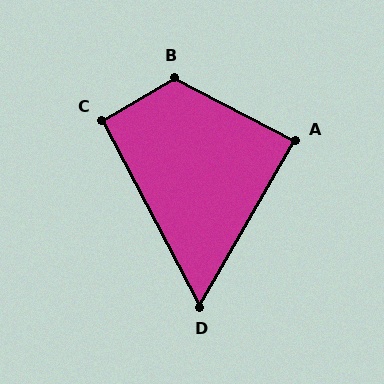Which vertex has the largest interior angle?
B, at approximately 122 degrees.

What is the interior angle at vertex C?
Approximately 93 degrees (approximately right).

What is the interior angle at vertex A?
Approximately 87 degrees (approximately right).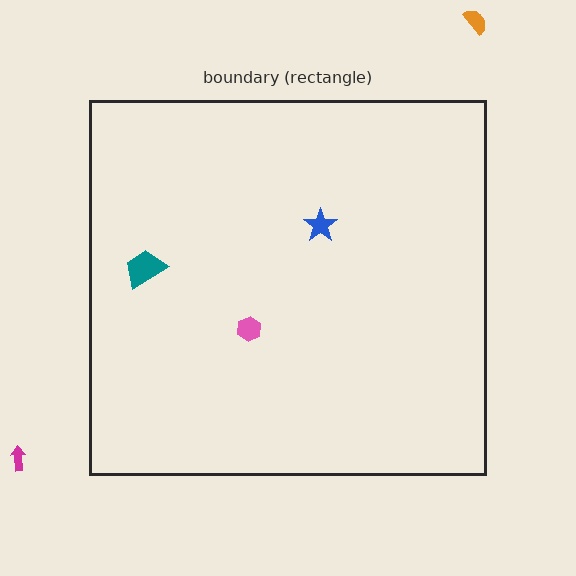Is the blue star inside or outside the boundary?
Inside.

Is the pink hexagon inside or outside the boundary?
Inside.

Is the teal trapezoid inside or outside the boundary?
Inside.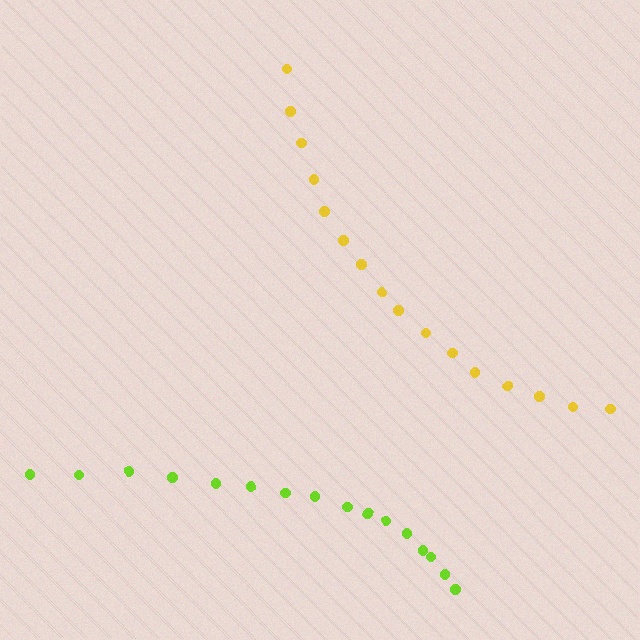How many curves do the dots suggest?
There are 2 distinct paths.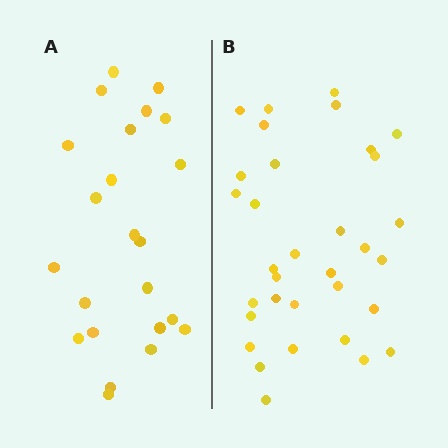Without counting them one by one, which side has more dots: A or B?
Region B (the right region) has more dots.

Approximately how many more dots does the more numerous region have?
Region B has roughly 10 or so more dots than region A.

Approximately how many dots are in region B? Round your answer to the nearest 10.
About 30 dots. (The exact count is 33, which rounds to 30.)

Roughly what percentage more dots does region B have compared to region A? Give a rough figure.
About 45% more.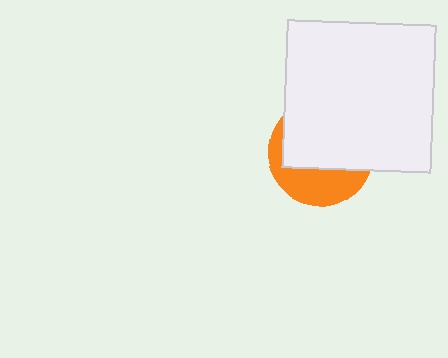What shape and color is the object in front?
The object in front is a white square.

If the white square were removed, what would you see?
You would see the complete orange circle.